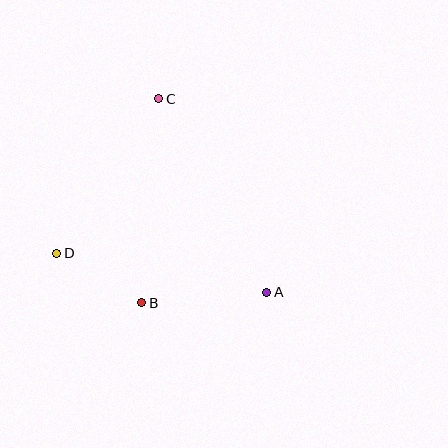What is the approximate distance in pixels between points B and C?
The distance between B and C is approximately 205 pixels.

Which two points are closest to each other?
Points B and D are closest to each other.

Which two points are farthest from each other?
Points A and C are farthest from each other.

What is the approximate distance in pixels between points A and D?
The distance between A and D is approximately 214 pixels.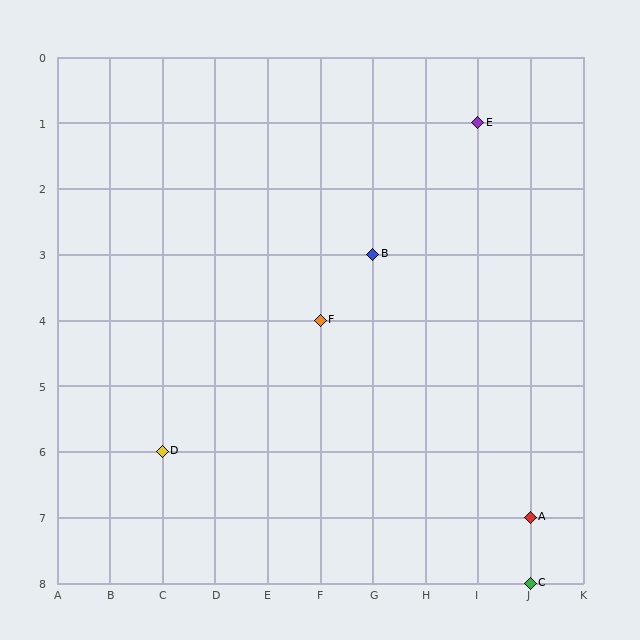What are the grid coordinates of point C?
Point C is at grid coordinates (J, 8).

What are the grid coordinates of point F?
Point F is at grid coordinates (F, 4).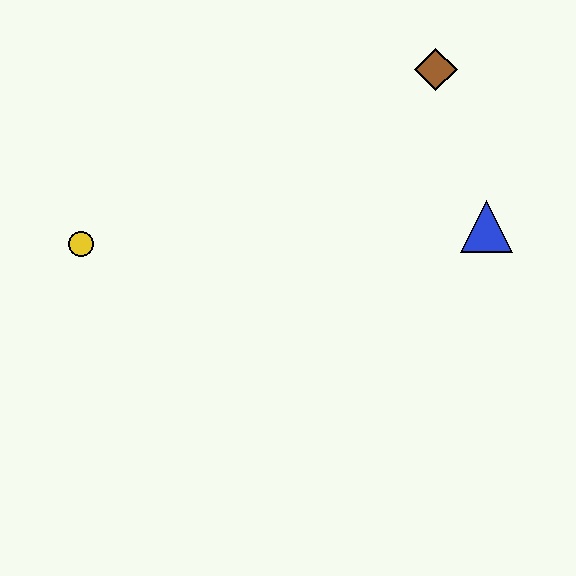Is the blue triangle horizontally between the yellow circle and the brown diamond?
No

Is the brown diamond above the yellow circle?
Yes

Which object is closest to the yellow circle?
The brown diamond is closest to the yellow circle.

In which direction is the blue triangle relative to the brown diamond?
The blue triangle is below the brown diamond.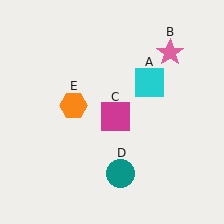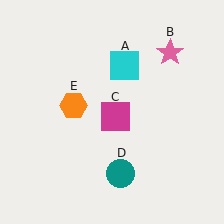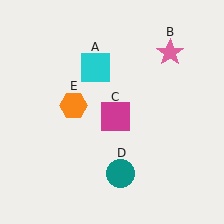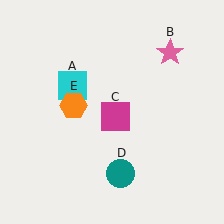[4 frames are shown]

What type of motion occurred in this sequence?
The cyan square (object A) rotated counterclockwise around the center of the scene.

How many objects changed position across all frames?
1 object changed position: cyan square (object A).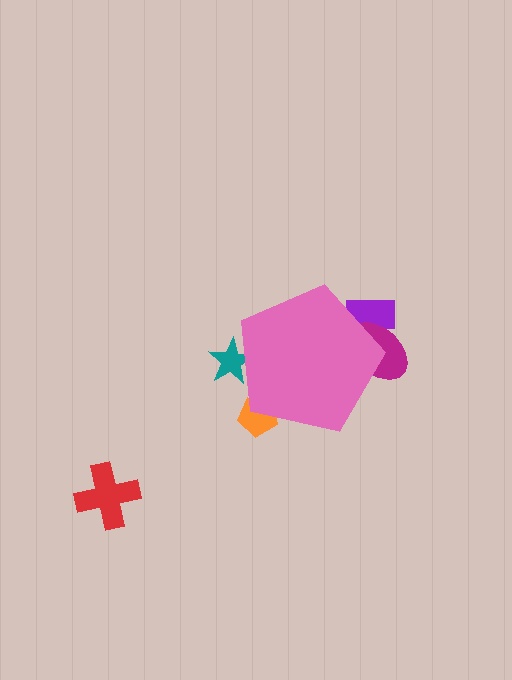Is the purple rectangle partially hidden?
Yes, the purple rectangle is partially hidden behind the pink pentagon.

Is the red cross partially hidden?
No, the red cross is fully visible.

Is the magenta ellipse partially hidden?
Yes, the magenta ellipse is partially hidden behind the pink pentagon.